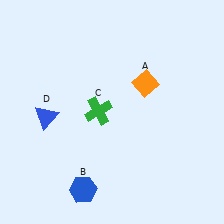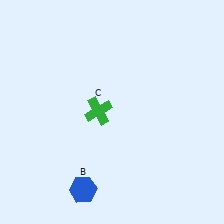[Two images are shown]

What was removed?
The orange diamond (A), the blue triangle (D) were removed in Image 2.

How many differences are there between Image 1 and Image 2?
There are 2 differences between the two images.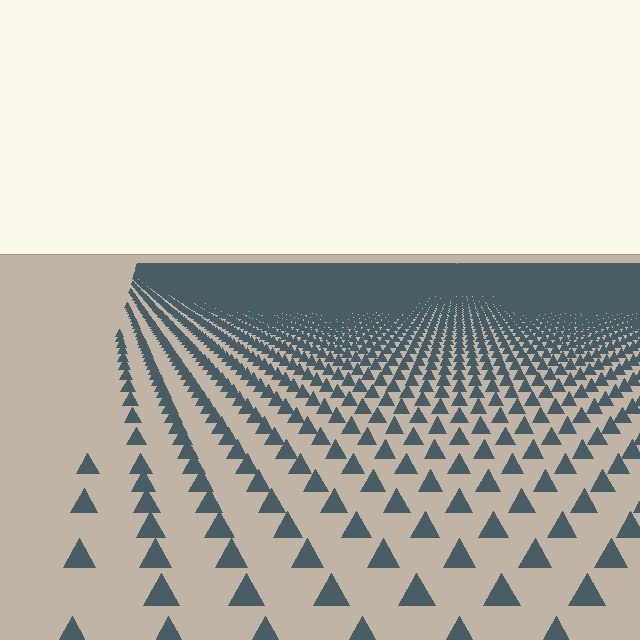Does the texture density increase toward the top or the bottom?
Density increases toward the top.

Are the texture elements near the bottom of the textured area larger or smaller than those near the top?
Larger. Near the bottom, elements are closer to the viewer and appear at a bigger on-screen size.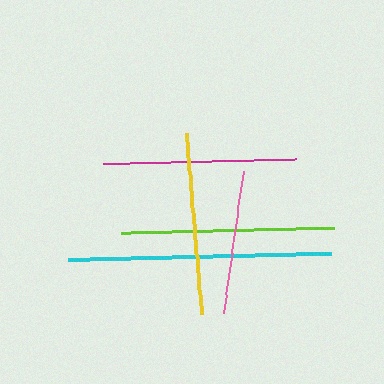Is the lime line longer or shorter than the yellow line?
The lime line is longer than the yellow line.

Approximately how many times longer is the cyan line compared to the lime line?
The cyan line is approximately 1.2 times the length of the lime line.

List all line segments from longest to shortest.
From longest to shortest: cyan, lime, magenta, yellow, pink.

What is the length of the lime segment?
The lime segment is approximately 212 pixels long.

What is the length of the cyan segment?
The cyan segment is approximately 263 pixels long.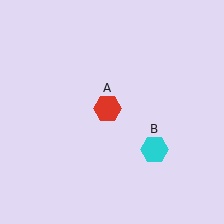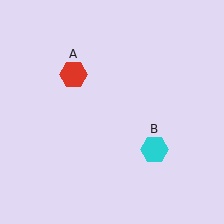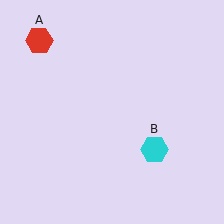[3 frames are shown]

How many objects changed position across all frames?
1 object changed position: red hexagon (object A).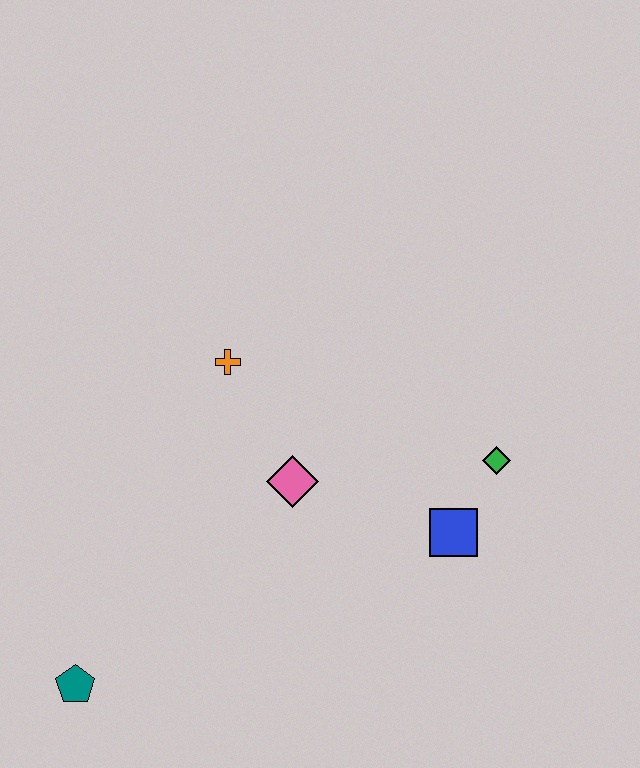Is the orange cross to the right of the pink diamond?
No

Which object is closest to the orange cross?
The pink diamond is closest to the orange cross.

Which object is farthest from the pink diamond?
The teal pentagon is farthest from the pink diamond.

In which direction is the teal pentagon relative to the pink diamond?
The teal pentagon is to the left of the pink diamond.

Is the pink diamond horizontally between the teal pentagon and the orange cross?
No